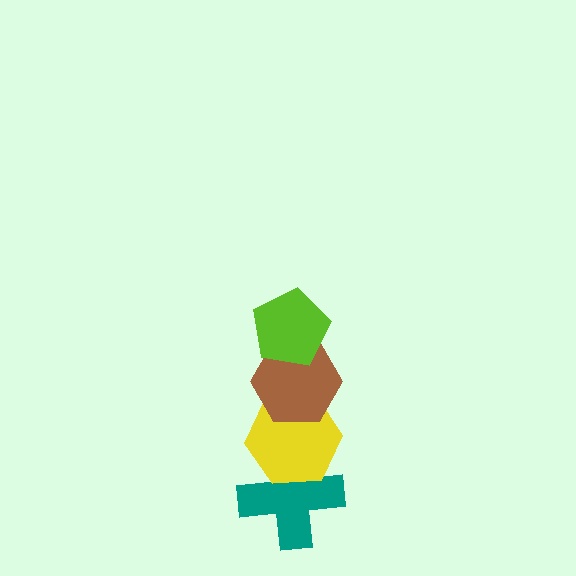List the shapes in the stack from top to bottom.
From top to bottom: the lime pentagon, the brown hexagon, the yellow hexagon, the teal cross.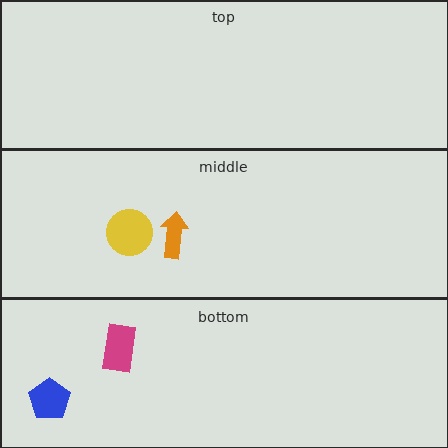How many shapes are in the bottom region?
2.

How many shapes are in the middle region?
2.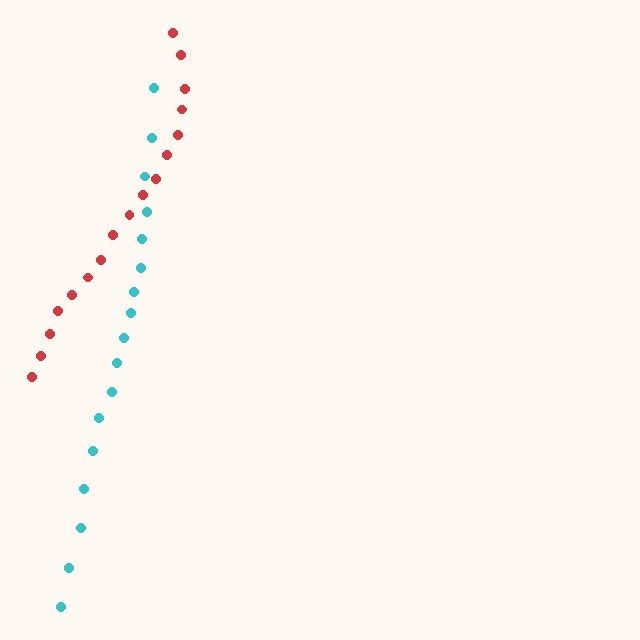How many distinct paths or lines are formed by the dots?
There are 2 distinct paths.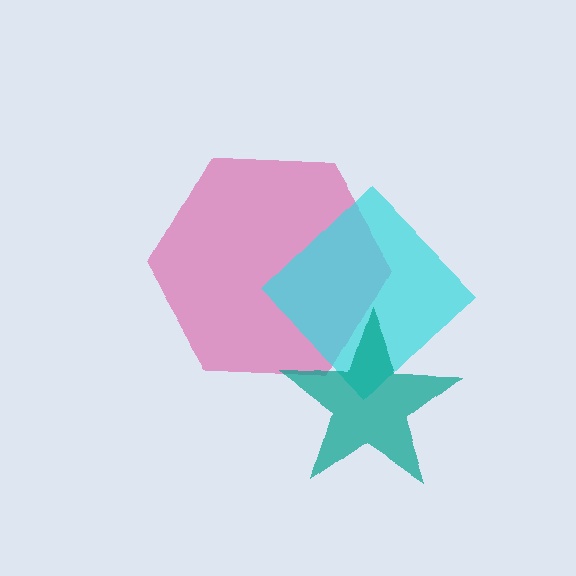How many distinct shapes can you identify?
There are 3 distinct shapes: a pink hexagon, a cyan diamond, a teal star.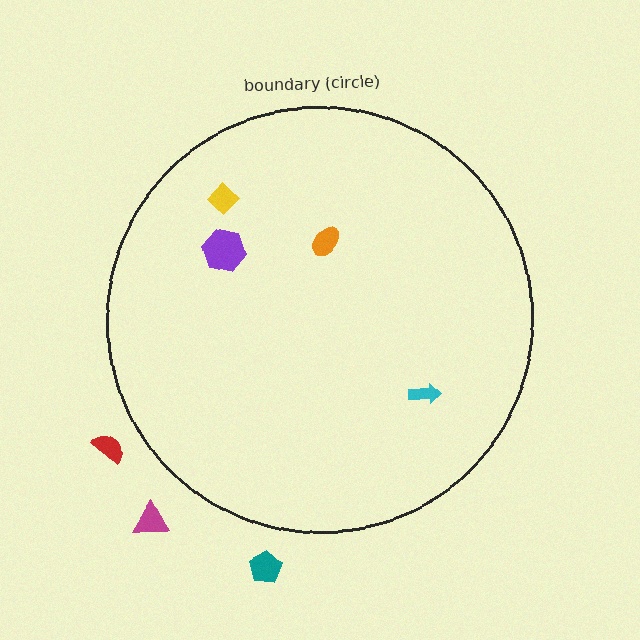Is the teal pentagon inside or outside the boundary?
Outside.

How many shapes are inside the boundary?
4 inside, 3 outside.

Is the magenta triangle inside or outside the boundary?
Outside.